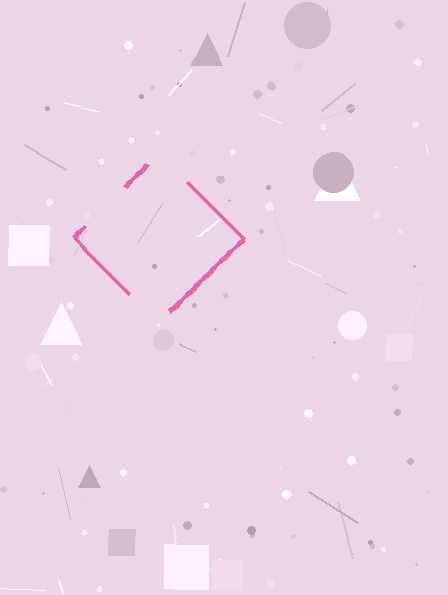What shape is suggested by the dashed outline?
The dashed outline suggests a diamond.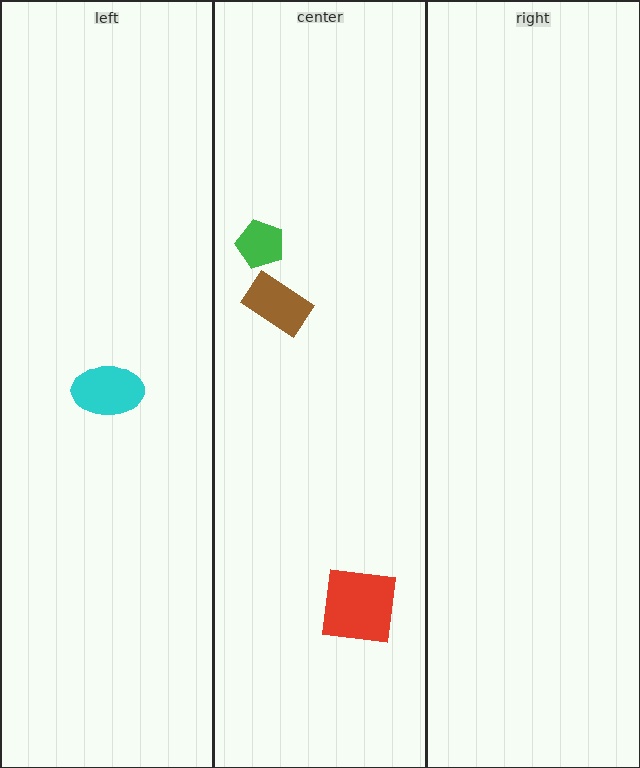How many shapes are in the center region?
3.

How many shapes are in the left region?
1.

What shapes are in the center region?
The brown rectangle, the red square, the green pentagon.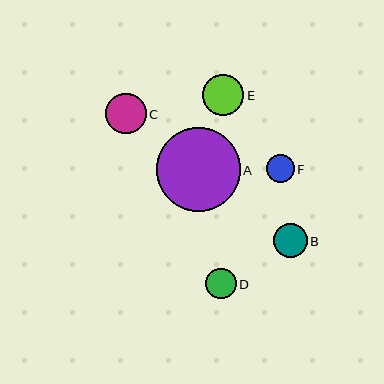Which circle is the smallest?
Circle F is the smallest with a size of approximately 28 pixels.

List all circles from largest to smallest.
From largest to smallest: A, E, C, B, D, F.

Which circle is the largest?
Circle A is the largest with a size of approximately 84 pixels.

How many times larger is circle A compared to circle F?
Circle A is approximately 3.0 times the size of circle F.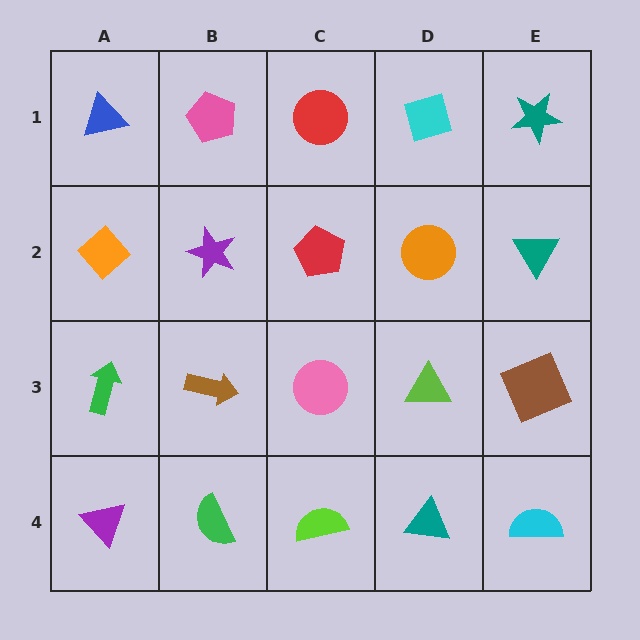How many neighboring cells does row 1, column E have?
2.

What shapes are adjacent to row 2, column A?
A blue triangle (row 1, column A), a green arrow (row 3, column A), a purple star (row 2, column B).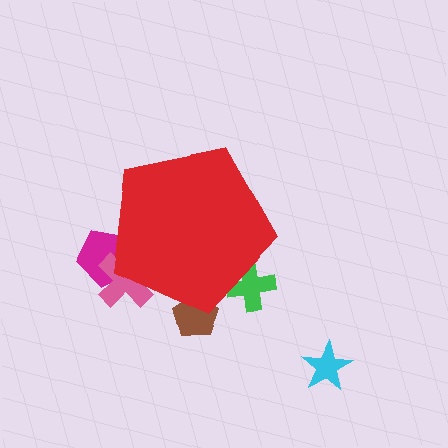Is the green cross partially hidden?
Yes, the green cross is partially hidden behind the red pentagon.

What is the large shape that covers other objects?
A red pentagon.